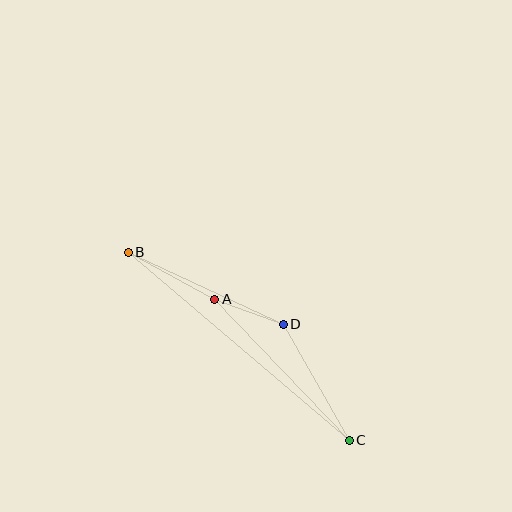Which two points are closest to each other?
Points A and D are closest to each other.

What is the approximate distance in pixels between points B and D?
The distance between B and D is approximately 171 pixels.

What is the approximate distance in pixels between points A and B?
The distance between A and B is approximately 98 pixels.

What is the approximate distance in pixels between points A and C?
The distance between A and C is approximately 195 pixels.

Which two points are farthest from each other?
Points B and C are farthest from each other.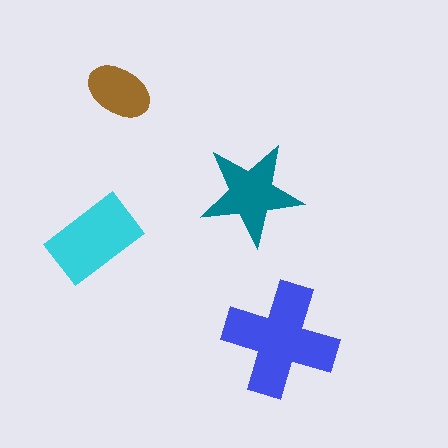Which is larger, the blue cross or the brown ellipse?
The blue cross.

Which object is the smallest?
The brown ellipse.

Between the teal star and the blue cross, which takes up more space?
The blue cross.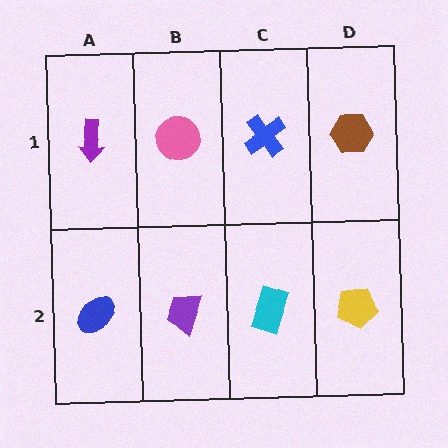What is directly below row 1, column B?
A purple trapezoid.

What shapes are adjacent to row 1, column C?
A cyan rectangle (row 2, column C), a pink circle (row 1, column B), a brown hexagon (row 1, column D).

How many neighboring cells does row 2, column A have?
2.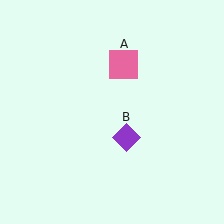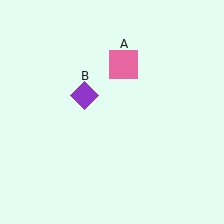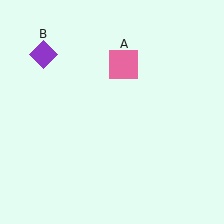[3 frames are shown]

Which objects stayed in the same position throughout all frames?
Pink square (object A) remained stationary.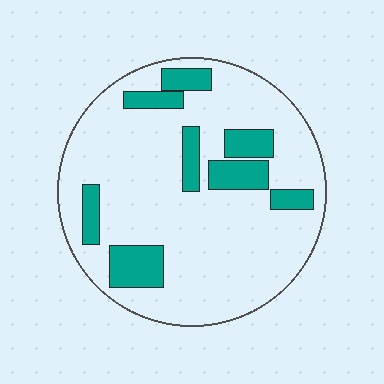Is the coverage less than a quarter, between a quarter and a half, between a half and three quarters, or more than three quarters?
Less than a quarter.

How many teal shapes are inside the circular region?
8.